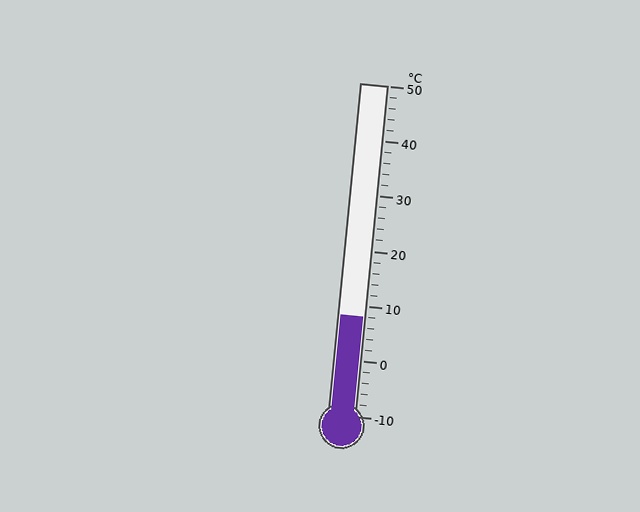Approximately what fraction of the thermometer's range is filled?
The thermometer is filled to approximately 30% of its range.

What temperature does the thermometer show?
The thermometer shows approximately 8°C.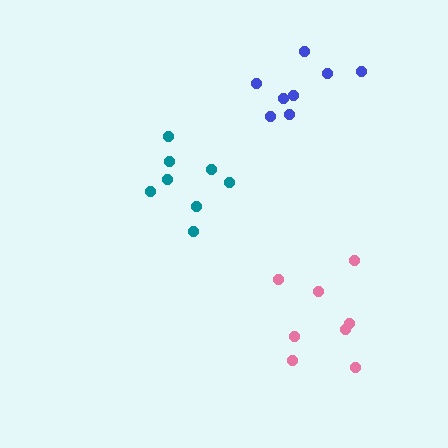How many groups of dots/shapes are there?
There are 3 groups.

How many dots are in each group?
Group 1: 8 dots, Group 2: 8 dots, Group 3: 8 dots (24 total).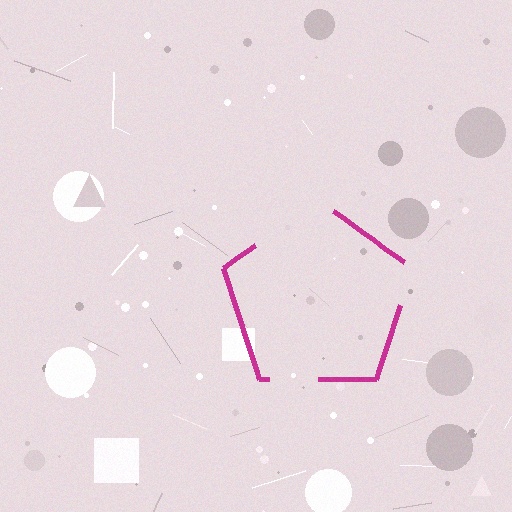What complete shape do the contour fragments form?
The contour fragments form a pentagon.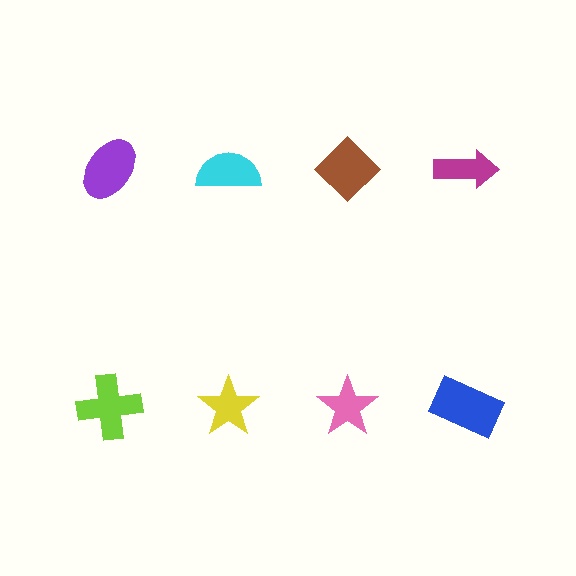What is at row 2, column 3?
A pink star.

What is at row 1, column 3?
A brown diamond.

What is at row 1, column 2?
A cyan semicircle.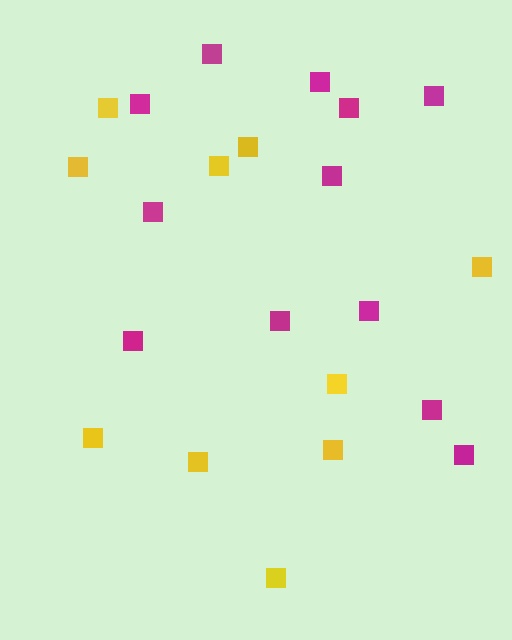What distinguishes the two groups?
There are 2 groups: one group of magenta squares (12) and one group of yellow squares (10).